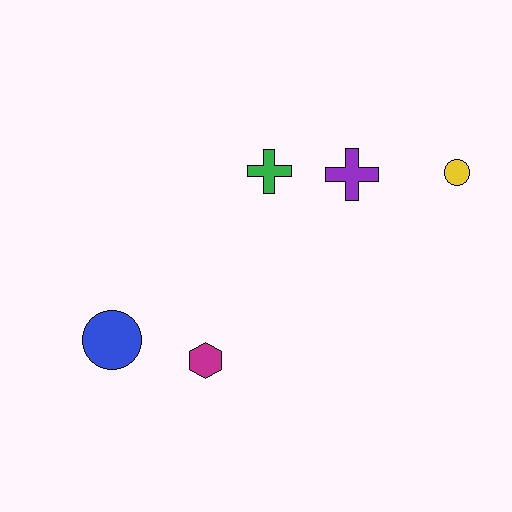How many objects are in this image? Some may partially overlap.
There are 5 objects.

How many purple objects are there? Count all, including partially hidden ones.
There is 1 purple object.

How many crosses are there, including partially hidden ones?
There are 2 crosses.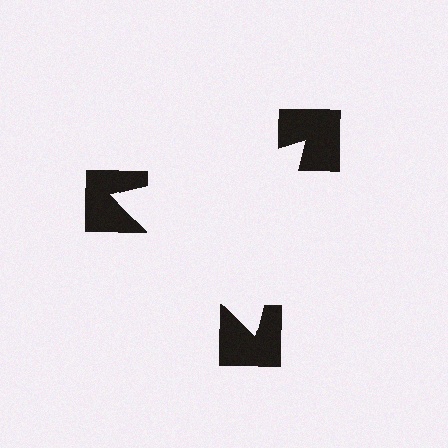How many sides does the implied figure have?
3 sides.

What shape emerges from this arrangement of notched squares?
An illusory triangle — its edges are inferred from the aligned wedge cuts in the notched squares, not physically drawn.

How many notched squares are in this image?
There are 3 — one at each vertex of the illusory triangle.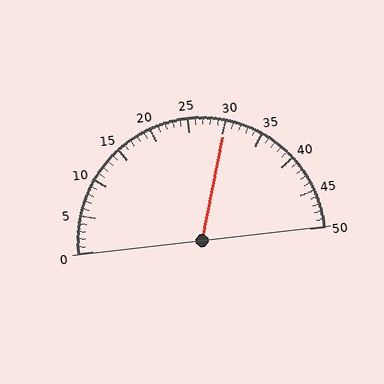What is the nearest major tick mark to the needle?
The nearest major tick mark is 30.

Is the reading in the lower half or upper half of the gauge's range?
The reading is in the upper half of the range (0 to 50).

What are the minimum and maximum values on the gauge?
The gauge ranges from 0 to 50.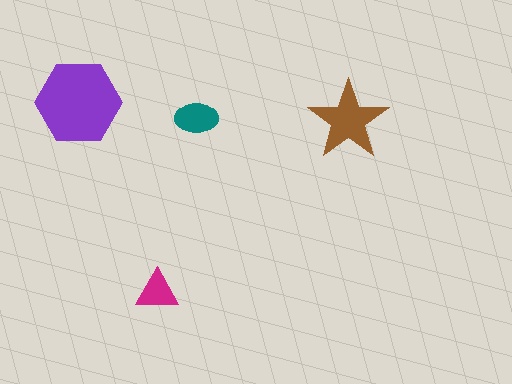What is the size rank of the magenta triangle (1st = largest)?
4th.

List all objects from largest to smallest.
The purple hexagon, the brown star, the teal ellipse, the magenta triangle.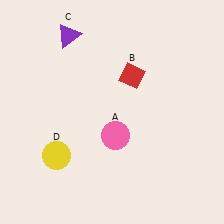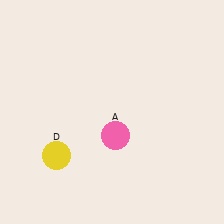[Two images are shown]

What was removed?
The purple triangle (C), the red diamond (B) were removed in Image 2.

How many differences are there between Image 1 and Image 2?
There are 2 differences between the two images.